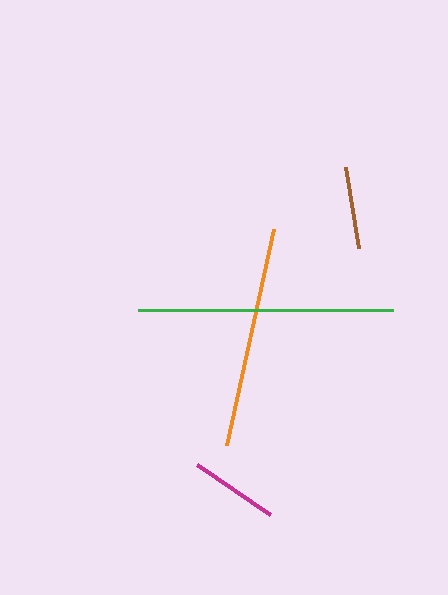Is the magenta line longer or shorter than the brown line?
The magenta line is longer than the brown line.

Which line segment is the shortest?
The brown line is the shortest at approximately 82 pixels.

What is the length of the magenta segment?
The magenta segment is approximately 88 pixels long.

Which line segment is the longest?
The green line is the longest at approximately 255 pixels.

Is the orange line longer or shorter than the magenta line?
The orange line is longer than the magenta line.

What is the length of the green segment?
The green segment is approximately 255 pixels long.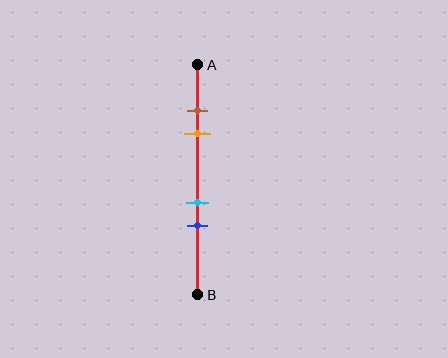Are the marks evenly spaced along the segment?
No, the marks are not evenly spaced.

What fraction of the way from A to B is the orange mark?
The orange mark is approximately 30% (0.3) of the way from A to B.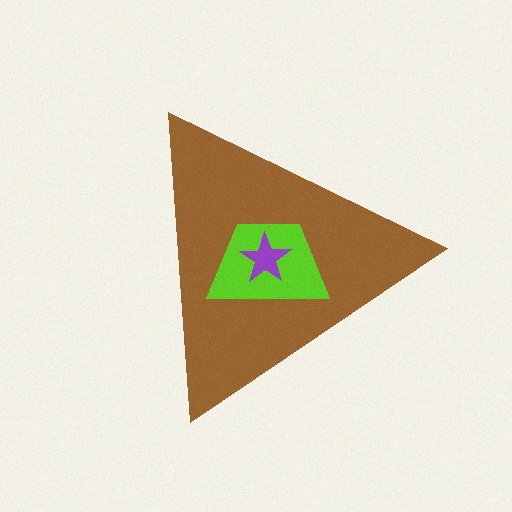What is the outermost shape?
The brown triangle.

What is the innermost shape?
The purple star.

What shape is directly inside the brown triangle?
The lime trapezoid.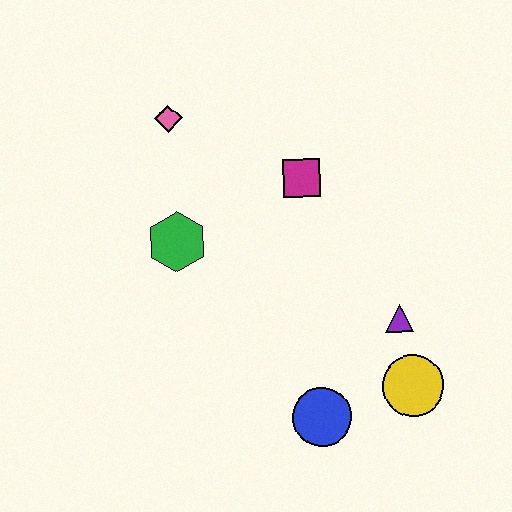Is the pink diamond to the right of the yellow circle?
No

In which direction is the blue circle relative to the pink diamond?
The blue circle is below the pink diamond.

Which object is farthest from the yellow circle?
The pink diamond is farthest from the yellow circle.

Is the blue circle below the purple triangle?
Yes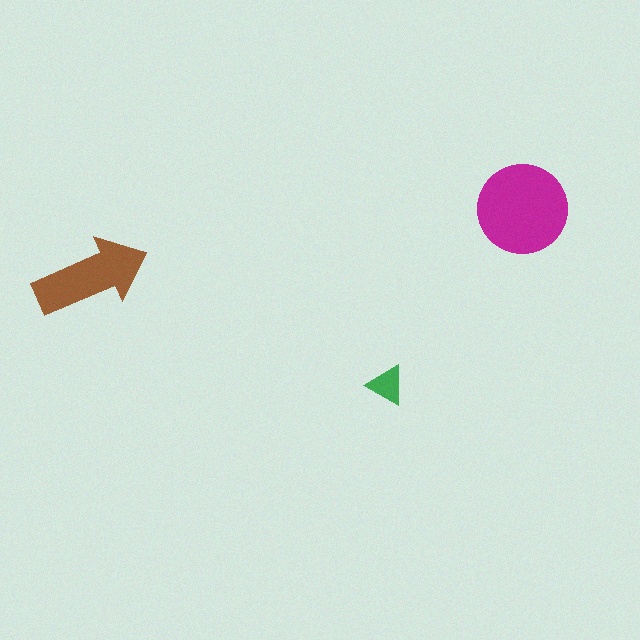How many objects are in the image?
There are 3 objects in the image.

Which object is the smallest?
The green triangle.